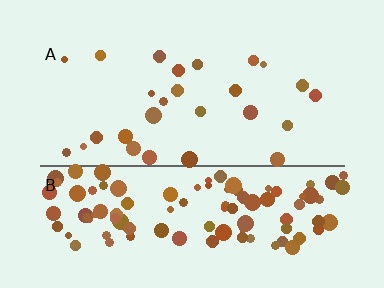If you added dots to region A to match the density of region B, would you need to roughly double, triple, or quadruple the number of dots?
Approximately quadruple.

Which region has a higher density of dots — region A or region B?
B (the bottom).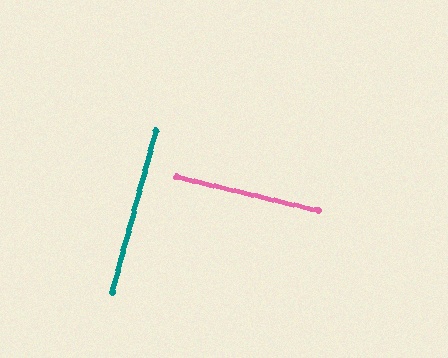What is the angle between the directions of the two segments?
Approximately 88 degrees.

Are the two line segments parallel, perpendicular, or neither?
Perpendicular — they meet at approximately 88°.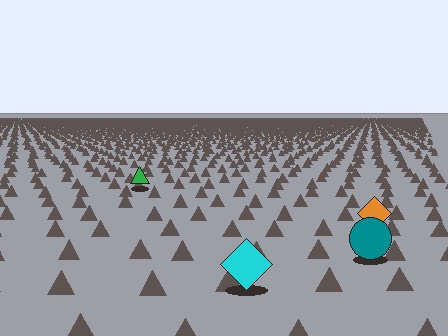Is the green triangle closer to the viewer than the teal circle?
No. The teal circle is closer — you can tell from the texture gradient: the ground texture is coarser near it.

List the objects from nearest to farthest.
From nearest to farthest: the cyan diamond, the teal circle, the orange diamond, the green triangle.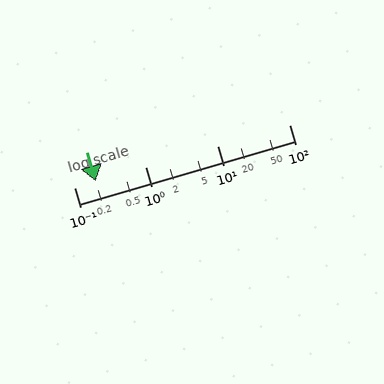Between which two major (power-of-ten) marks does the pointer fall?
The pointer is between 0.1 and 1.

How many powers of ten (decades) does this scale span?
The scale spans 3 decades, from 0.1 to 100.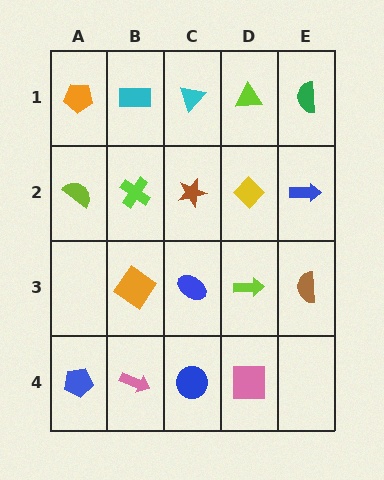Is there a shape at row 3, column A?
No, that cell is empty.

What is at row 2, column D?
A yellow diamond.